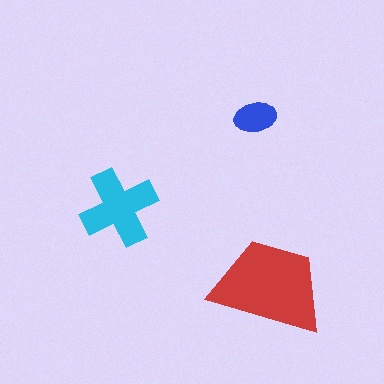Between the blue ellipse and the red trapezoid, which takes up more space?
The red trapezoid.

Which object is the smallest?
The blue ellipse.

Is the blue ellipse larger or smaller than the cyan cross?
Smaller.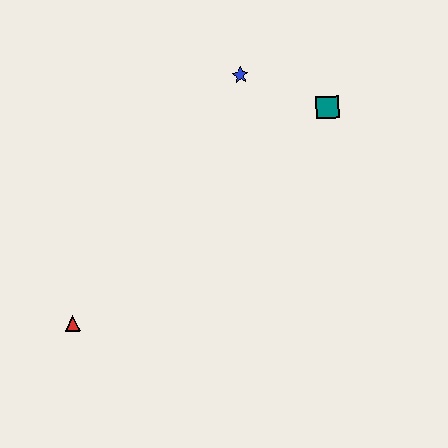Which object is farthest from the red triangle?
The teal square is farthest from the red triangle.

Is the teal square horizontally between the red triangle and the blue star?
No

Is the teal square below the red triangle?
No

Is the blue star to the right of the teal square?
No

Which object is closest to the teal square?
The blue star is closest to the teal square.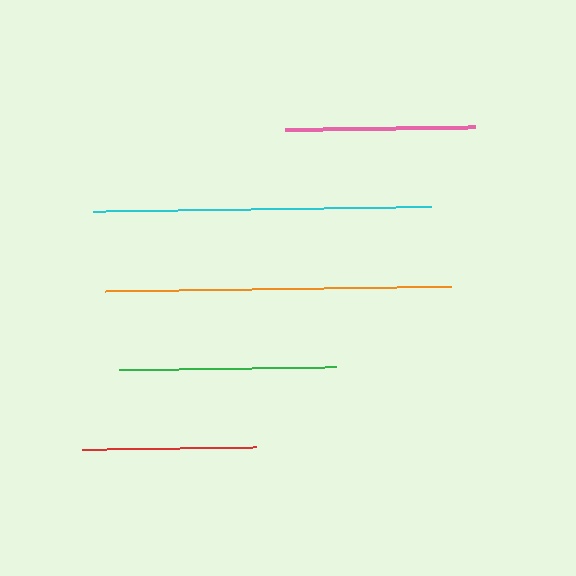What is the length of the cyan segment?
The cyan segment is approximately 338 pixels long.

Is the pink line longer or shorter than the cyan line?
The cyan line is longer than the pink line.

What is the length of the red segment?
The red segment is approximately 175 pixels long.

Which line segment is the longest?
The orange line is the longest at approximately 347 pixels.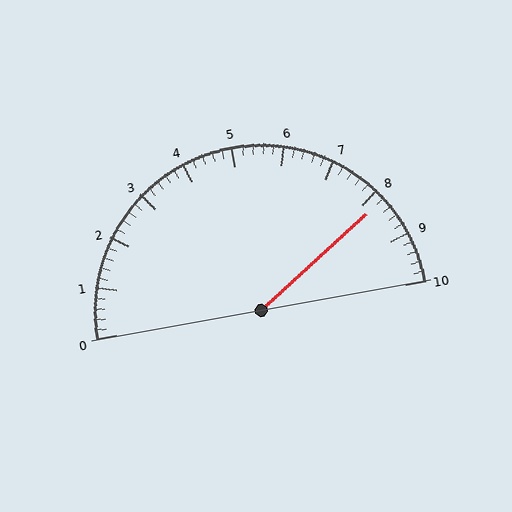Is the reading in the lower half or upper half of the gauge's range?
The reading is in the upper half of the range (0 to 10).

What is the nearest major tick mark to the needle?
The nearest major tick mark is 8.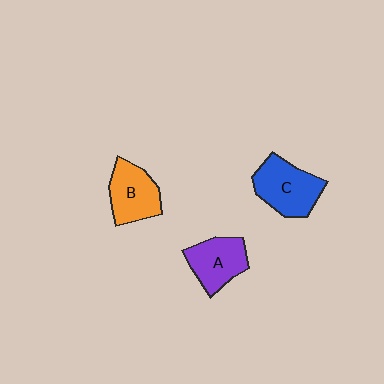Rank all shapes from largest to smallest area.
From largest to smallest: C (blue), B (orange), A (purple).